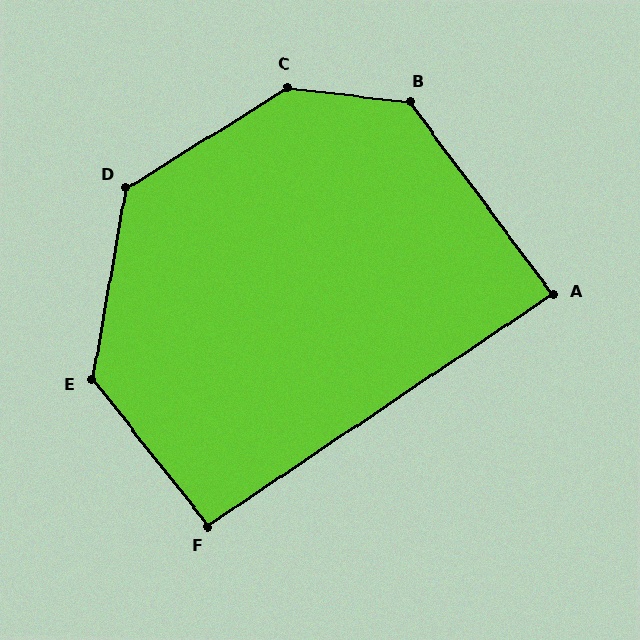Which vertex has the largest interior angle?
C, at approximately 141 degrees.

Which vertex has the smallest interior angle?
A, at approximately 87 degrees.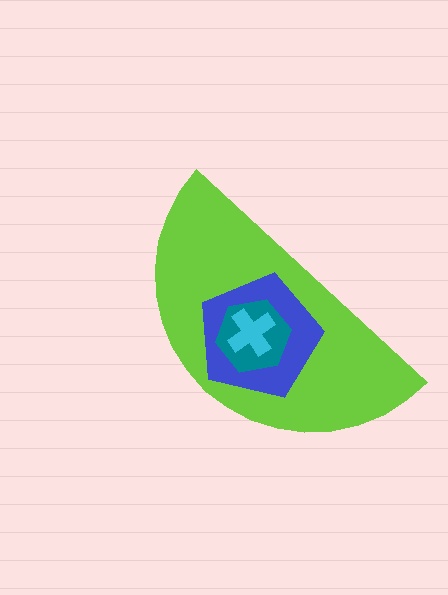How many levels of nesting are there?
4.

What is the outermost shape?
The lime semicircle.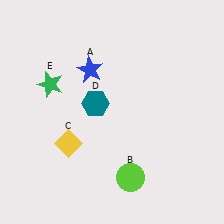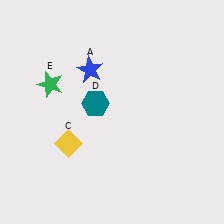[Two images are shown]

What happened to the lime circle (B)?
The lime circle (B) was removed in Image 2. It was in the bottom-right area of Image 1.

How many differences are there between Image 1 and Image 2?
There is 1 difference between the two images.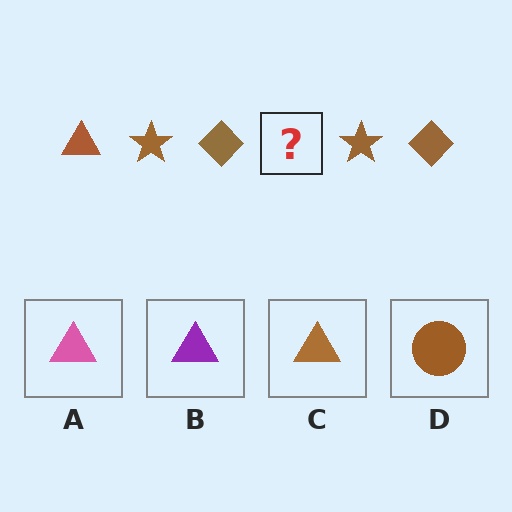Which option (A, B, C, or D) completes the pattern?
C.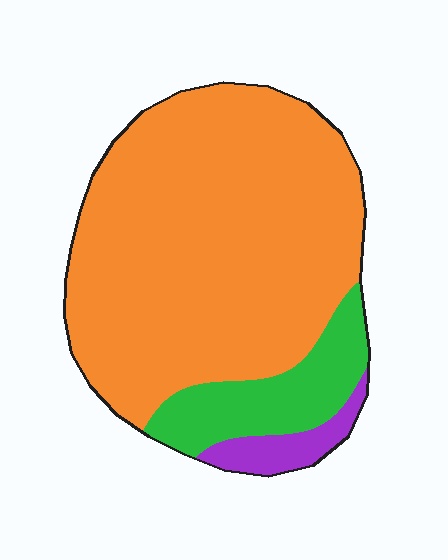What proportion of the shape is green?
Green covers 16% of the shape.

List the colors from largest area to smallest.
From largest to smallest: orange, green, purple.